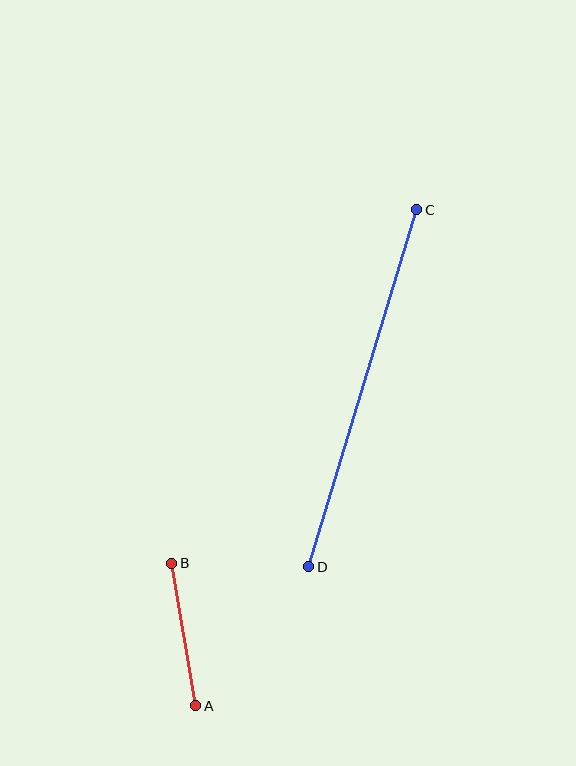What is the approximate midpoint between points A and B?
The midpoint is at approximately (184, 635) pixels.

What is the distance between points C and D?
The distance is approximately 373 pixels.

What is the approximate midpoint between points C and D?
The midpoint is at approximately (363, 388) pixels.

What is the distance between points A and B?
The distance is approximately 145 pixels.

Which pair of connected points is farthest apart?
Points C and D are farthest apart.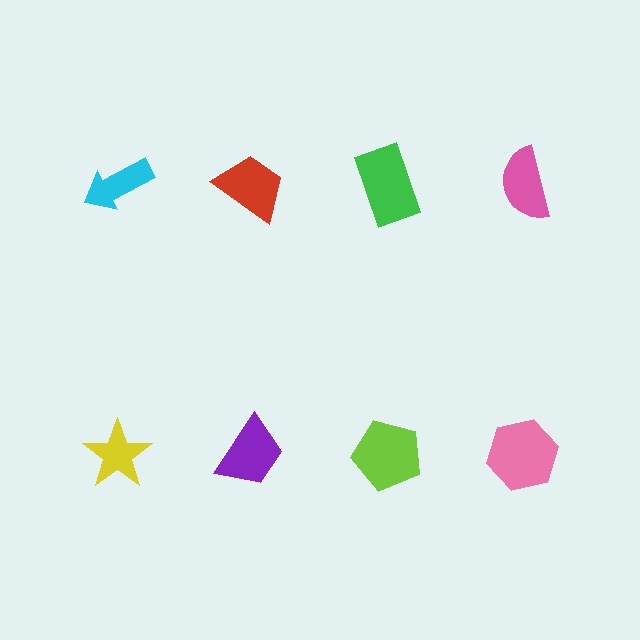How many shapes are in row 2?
4 shapes.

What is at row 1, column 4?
A pink semicircle.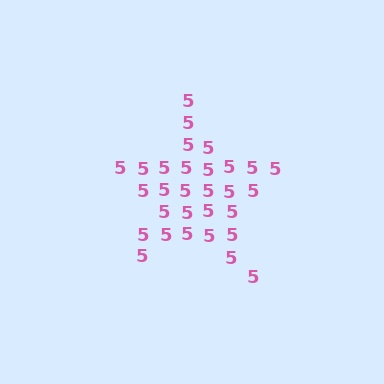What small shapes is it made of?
It is made of small digit 5's.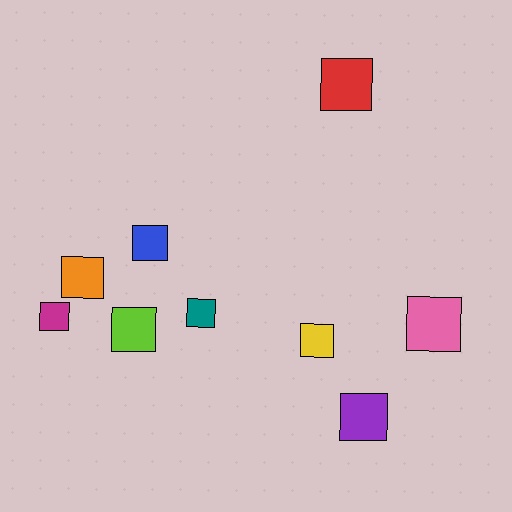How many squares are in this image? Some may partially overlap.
There are 9 squares.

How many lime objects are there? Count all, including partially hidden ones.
There is 1 lime object.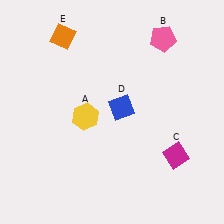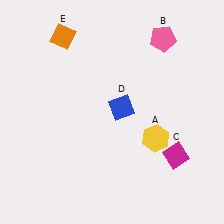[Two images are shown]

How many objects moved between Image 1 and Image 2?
1 object moved between the two images.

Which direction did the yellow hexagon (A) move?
The yellow hexagon (A) moved right.